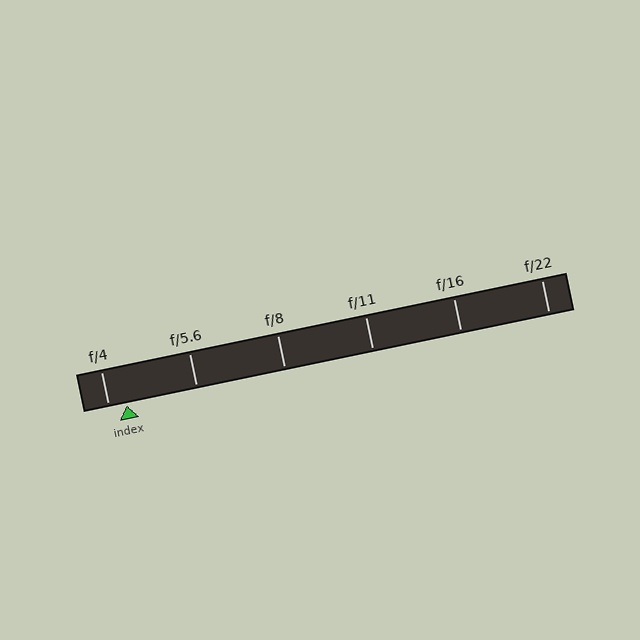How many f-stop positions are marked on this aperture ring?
There are 6 f-stop positions marked.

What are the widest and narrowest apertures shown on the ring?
The widest aperture shown is f/4 and the narrowest is f/22.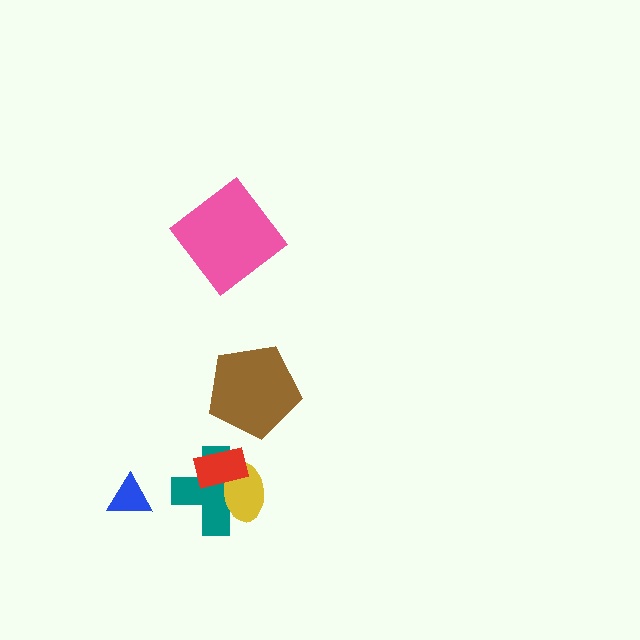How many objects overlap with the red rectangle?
2 objects overlap with the red rectangle.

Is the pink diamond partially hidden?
No, no other shape covers it.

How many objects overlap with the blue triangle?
0 objects overlap with the blue triangle.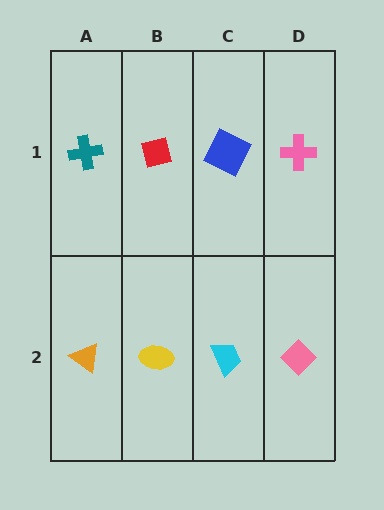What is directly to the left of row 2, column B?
An orange triangle.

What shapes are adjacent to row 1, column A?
An orange triangle (row 2, column A), a red square (row 1, column B).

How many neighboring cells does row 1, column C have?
3.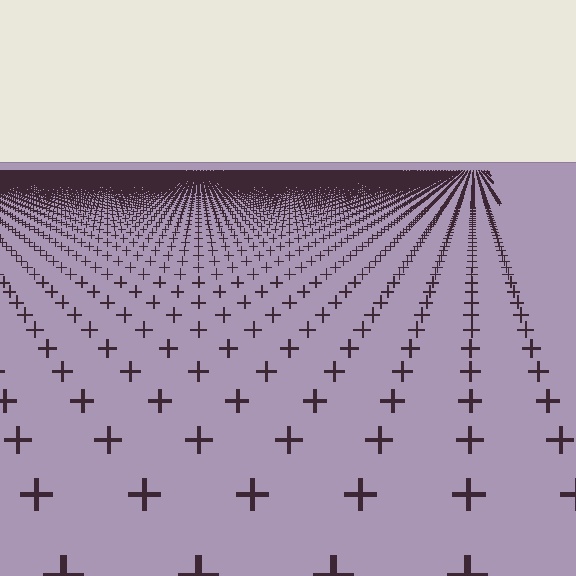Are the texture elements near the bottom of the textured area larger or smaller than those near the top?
Larger. Near the bottom, elements are closer to the viewer and appear at a bigger on-screen size.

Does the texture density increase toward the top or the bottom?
Density increases toward the top.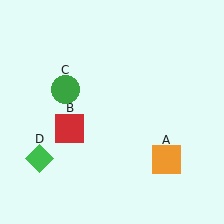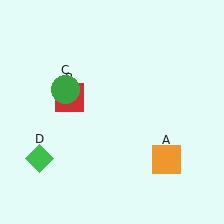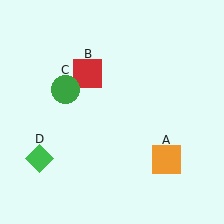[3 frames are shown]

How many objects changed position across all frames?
1 object changed position: red square (object B).